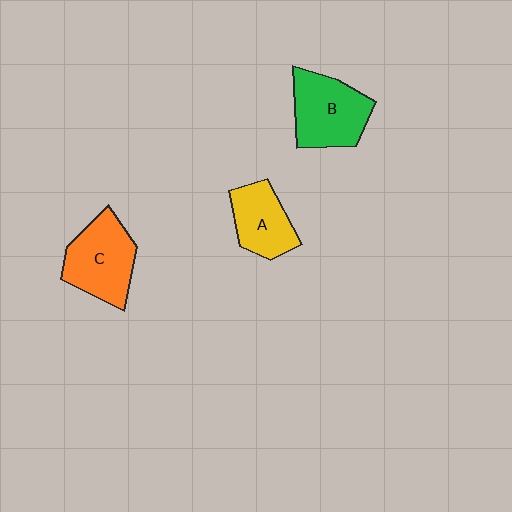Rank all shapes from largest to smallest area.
From largest to smallest: C (orange), B (green), A (yellow).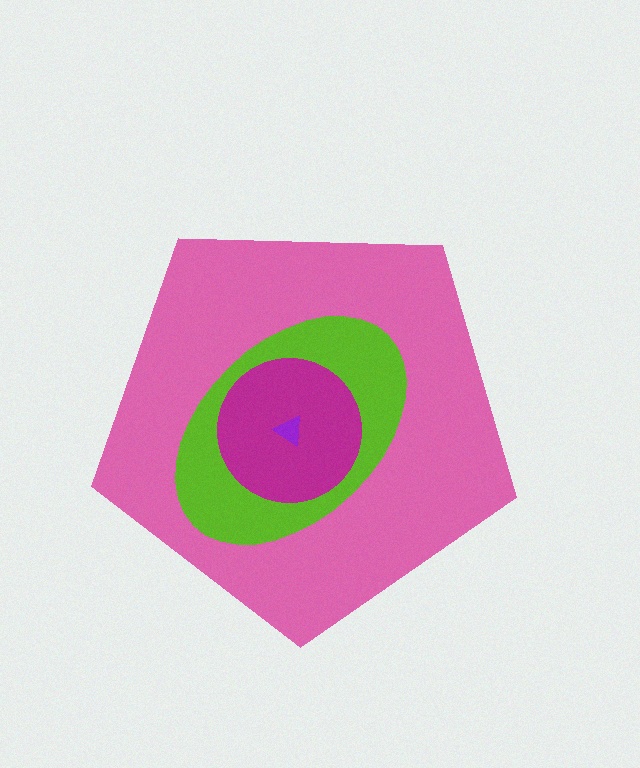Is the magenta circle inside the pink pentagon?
Yes.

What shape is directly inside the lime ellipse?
The magenta circle.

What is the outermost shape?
The pink pentagon.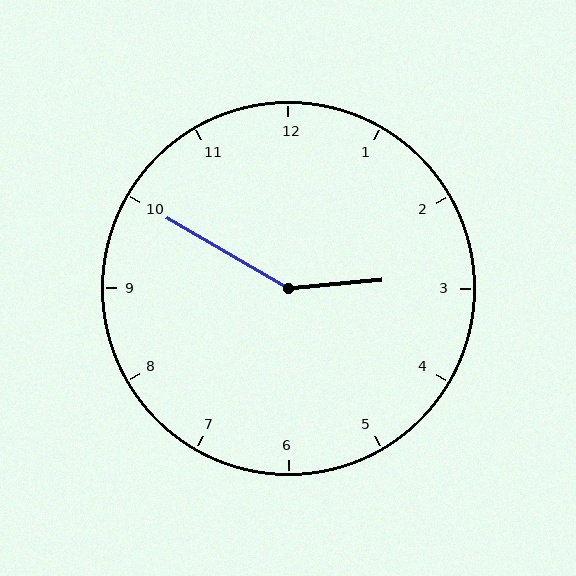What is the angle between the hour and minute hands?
Approximately 145 degrees.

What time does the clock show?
2:50.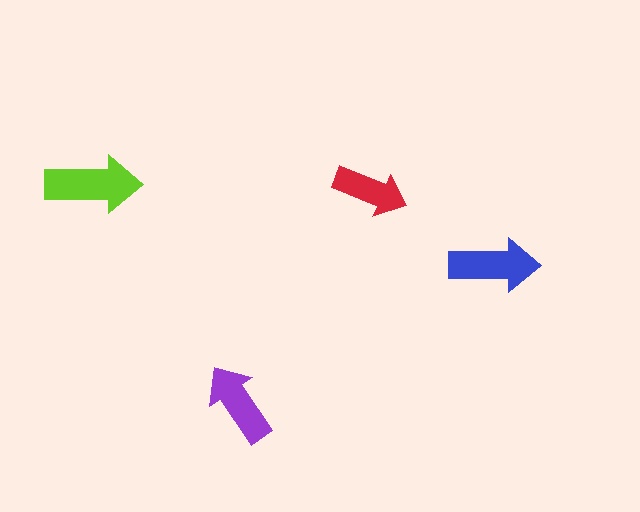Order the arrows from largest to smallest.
the lime one, the blue one, the purple one, the red one.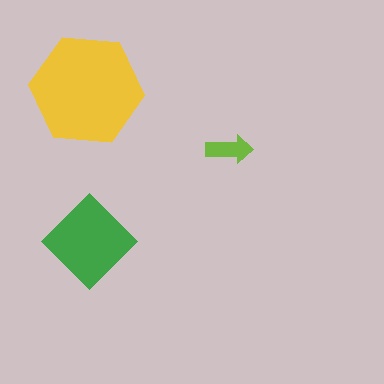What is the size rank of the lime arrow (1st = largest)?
3rd.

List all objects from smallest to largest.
The lime arrow, the green diamond, the yellow hexagon.